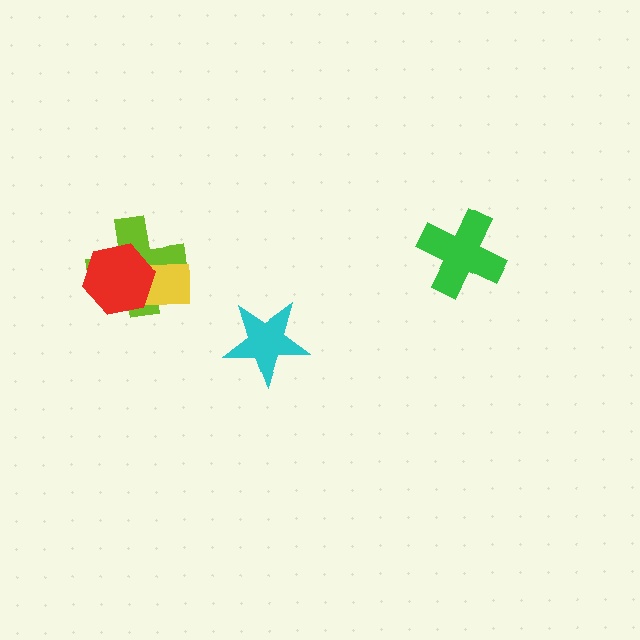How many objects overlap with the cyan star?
0 objects overlap with the cyan star.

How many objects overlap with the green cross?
0 objects overlap with the green cross.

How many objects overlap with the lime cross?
2 objects overlap with the lime cross.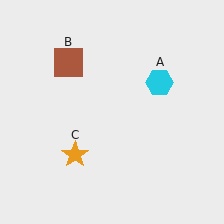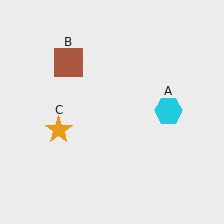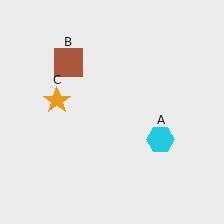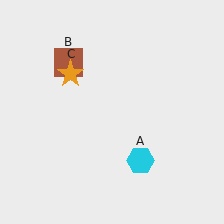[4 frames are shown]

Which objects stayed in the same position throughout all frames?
Brown square (object B) remained stationary.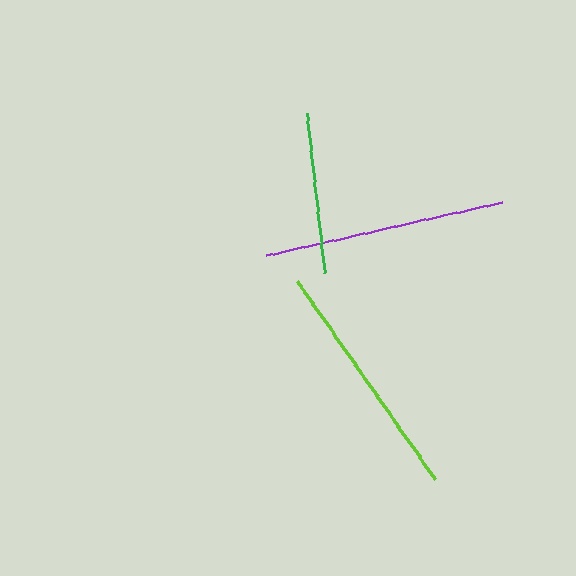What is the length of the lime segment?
The lime segment is approximately 241 pixels long.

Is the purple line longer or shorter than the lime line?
The purple line is longer than the lime line.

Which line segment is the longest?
The purple line is the longest at approximately 241 pixels.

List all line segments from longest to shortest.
From longest to shortest: purple, lime, green.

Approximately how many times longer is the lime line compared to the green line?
The lime line is approximately 1.5 times the length of the green line.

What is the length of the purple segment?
The purple segment is approximately 241 pixels long.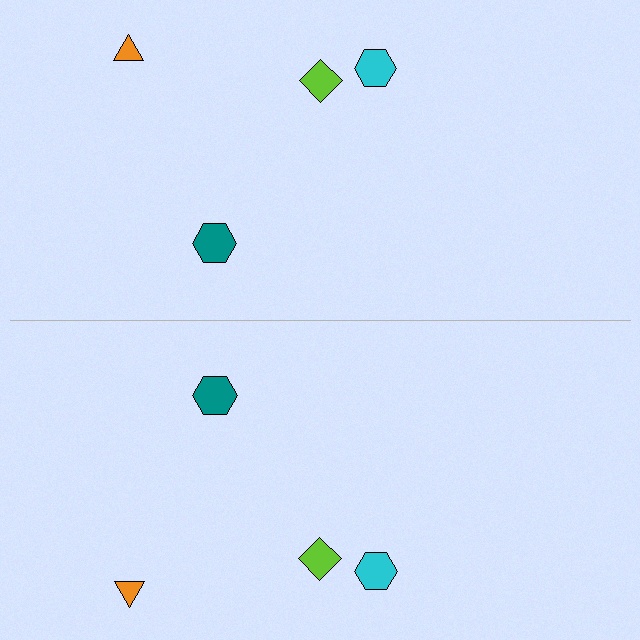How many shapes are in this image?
There are 8 shapes in this image.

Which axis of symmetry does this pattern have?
The pattern has a horizontal axis of symmetry running through the center of the image.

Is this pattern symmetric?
Yes, this pattern has bilateral (reflection) symmetry.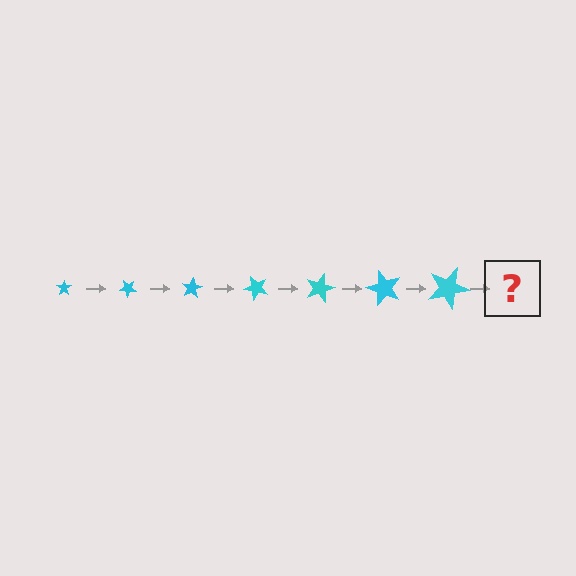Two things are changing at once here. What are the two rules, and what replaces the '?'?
The two rules are that the star grows larger each step and it rotates 40 degrees each step. The '?' should be a star, larger than the previous one and rotated 280 degrees from the start.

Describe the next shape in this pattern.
It should be a star, larger than the previous one and rotated 280 degrees from the start.